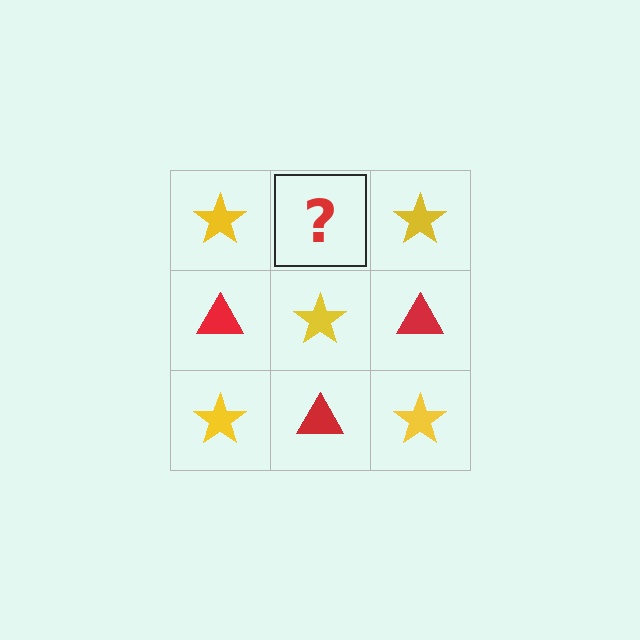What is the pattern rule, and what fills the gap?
The rule is that it alternates yellow star and red triangle in a checkerboard pattern. The gap should be filled with a red triangle.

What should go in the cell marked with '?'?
The missing cell should contain a red triangle.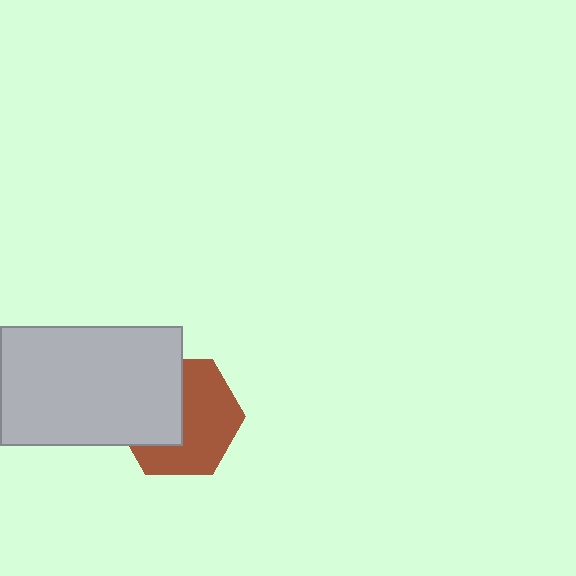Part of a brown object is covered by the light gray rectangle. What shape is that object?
It is a hexagon.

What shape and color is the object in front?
The object in front is a light gray rectangle.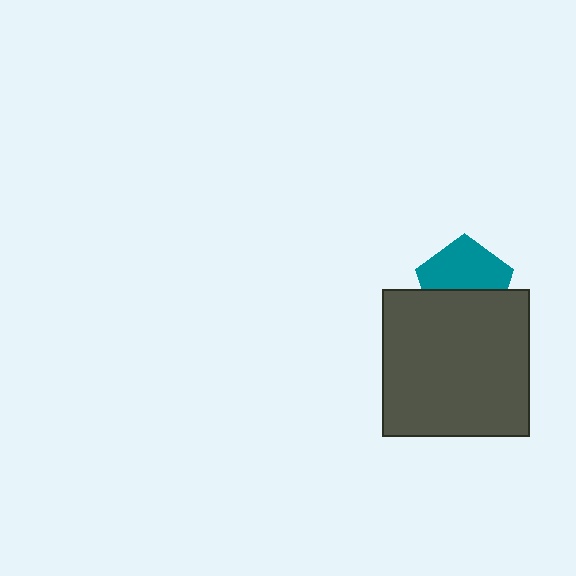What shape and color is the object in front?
The object in front is a dark gray square.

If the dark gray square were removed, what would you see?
You would see the complete teal pentagon.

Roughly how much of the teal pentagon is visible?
About half of it is visible (roughly 56%).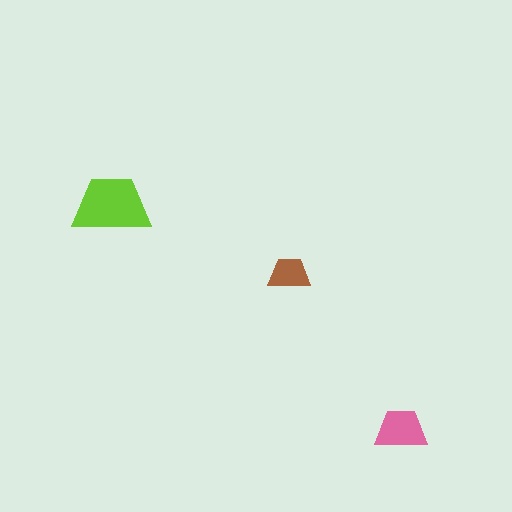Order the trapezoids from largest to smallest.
the lime one, the pink one, the brown one.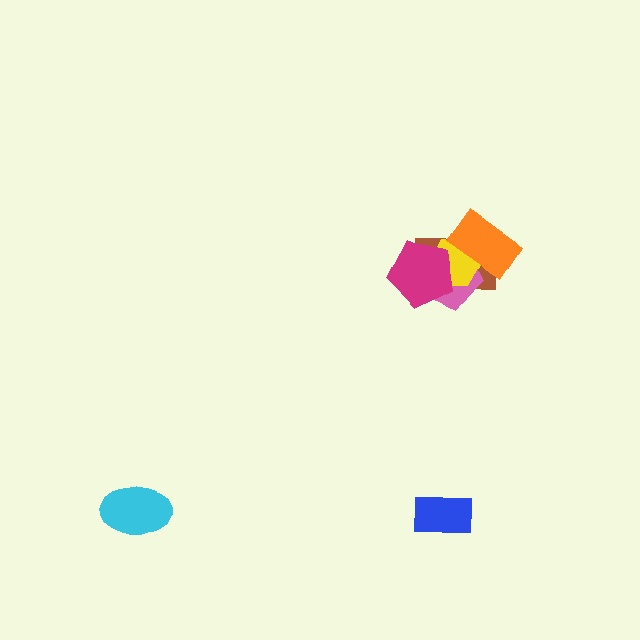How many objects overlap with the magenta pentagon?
3 objects overlap with the magenta pentagon.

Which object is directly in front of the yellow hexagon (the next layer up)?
The orange rectangle is directly in front of the yellow hexagon.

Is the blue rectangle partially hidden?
No, no other shape covers it.